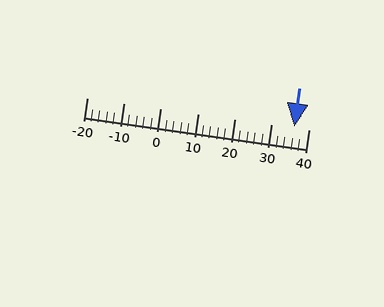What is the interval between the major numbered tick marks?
The major tick marks are spaced 10 units apart.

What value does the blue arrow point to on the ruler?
The blue arrow points to approximately 36.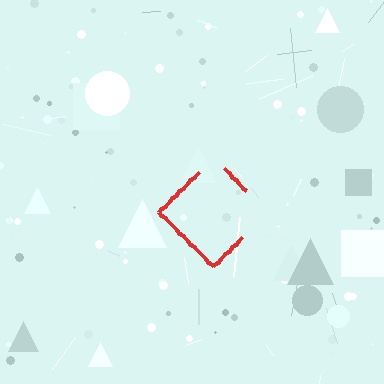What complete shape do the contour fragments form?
The contour fragments form a diamond.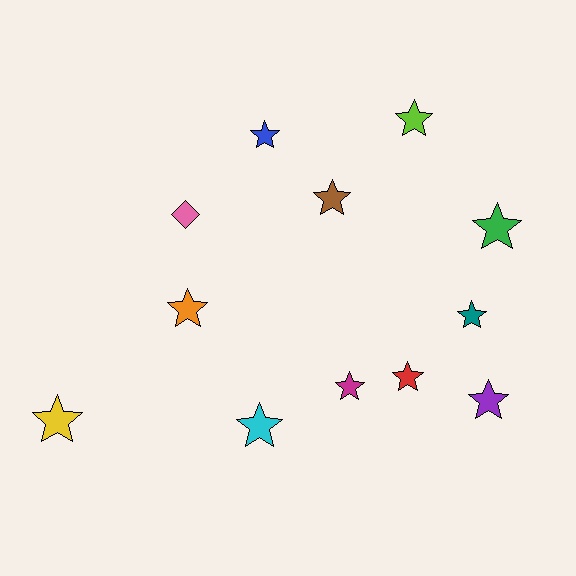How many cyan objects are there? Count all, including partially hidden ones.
There is 1 cyan object.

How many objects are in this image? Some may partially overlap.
There are 12 objects.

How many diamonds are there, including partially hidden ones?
There is 1 diamond.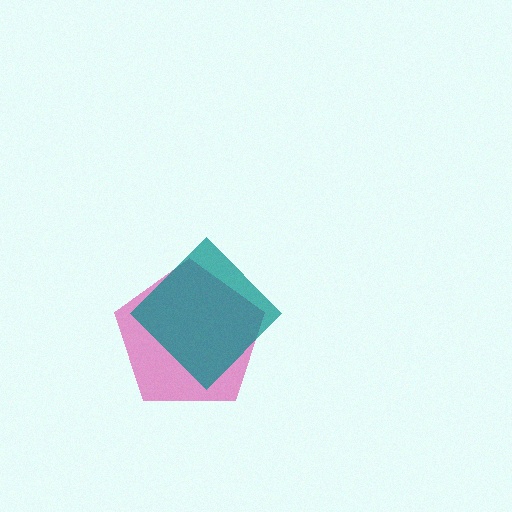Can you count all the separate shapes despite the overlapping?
Yes, there are 2 separate shapes.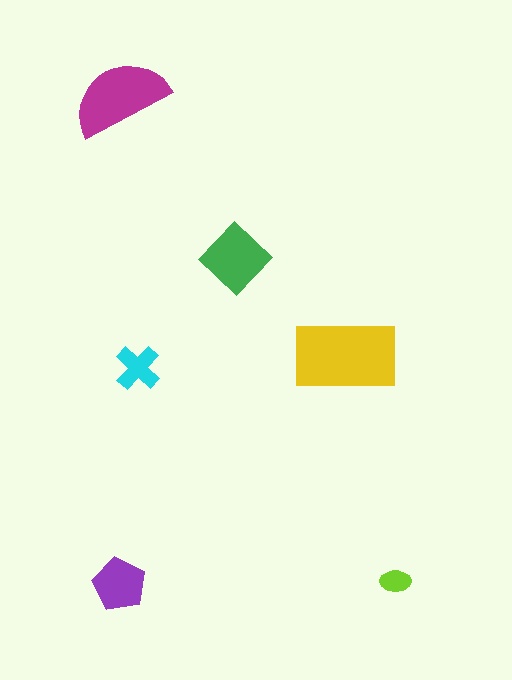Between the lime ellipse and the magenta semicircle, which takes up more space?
The magenta semicircle.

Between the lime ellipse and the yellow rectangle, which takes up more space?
The yellow rectangle.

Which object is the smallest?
The lime ellipse.